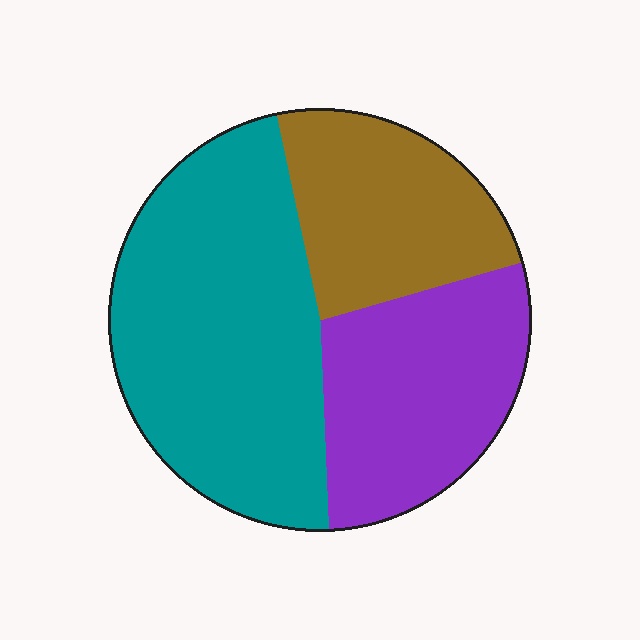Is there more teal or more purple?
Teal.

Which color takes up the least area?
Brown, at roughly 25%.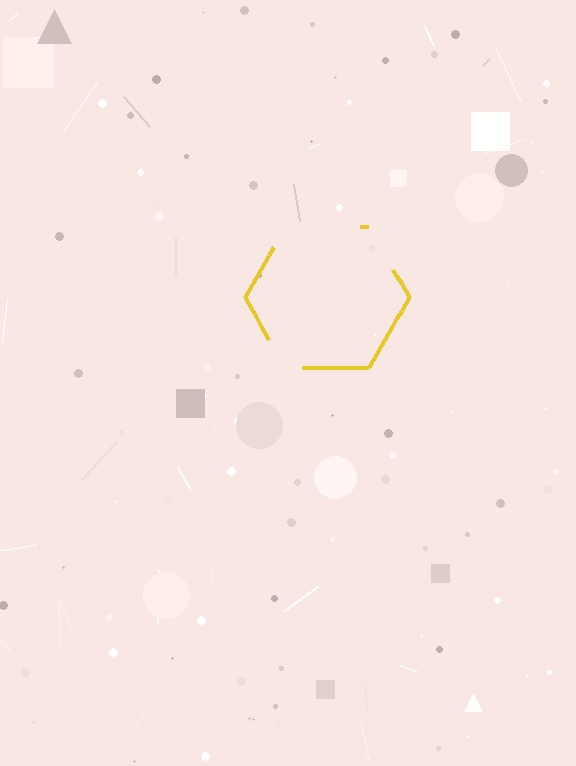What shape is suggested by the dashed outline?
The dashed outline suggests a hexagon.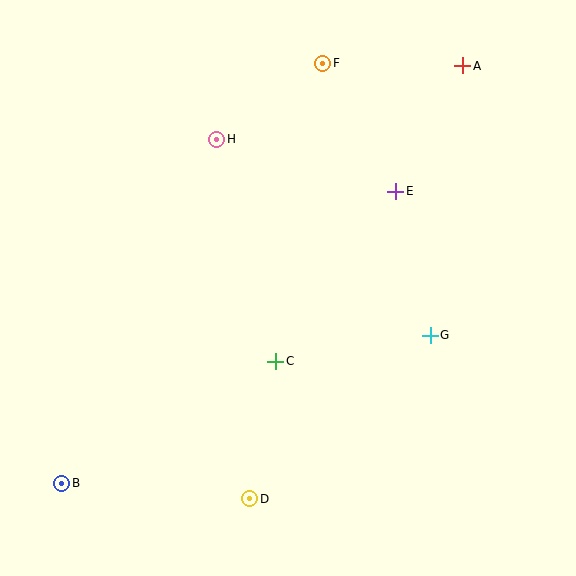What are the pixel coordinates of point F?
Point F is at (323, 63).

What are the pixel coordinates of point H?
Point H is at (217, 139).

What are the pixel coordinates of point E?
Point E is at (396, 191).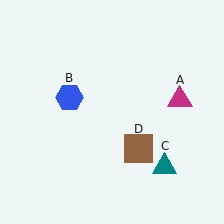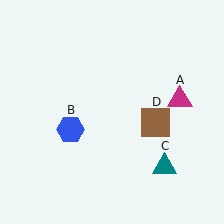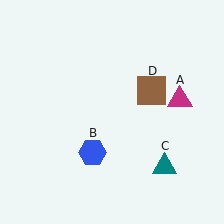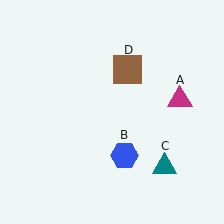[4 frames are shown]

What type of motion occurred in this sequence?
The blue hexagon (object B), brown square (object D) rotated counterclockwise around the center of the scene.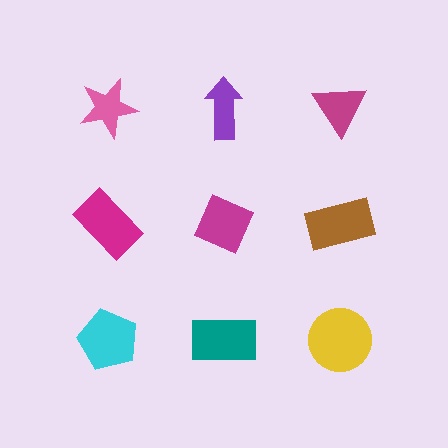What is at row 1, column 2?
A purple arrow.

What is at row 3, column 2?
A teal rectangle.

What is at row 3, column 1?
A cyan pentagon.